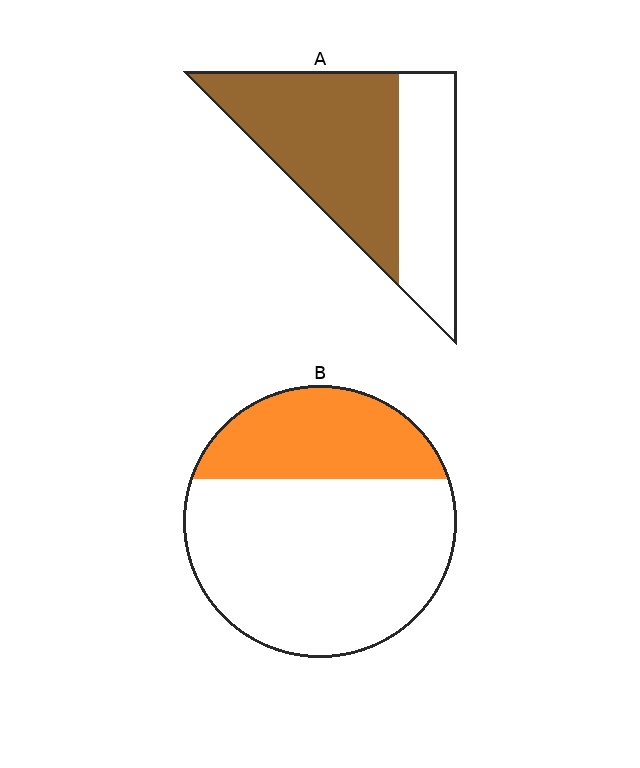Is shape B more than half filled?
No.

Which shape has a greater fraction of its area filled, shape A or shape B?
Shape A.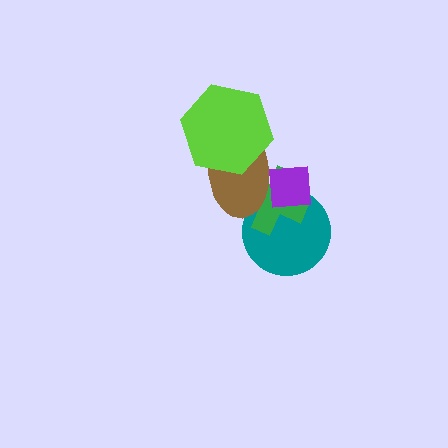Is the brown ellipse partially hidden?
Yes, it is partially covered by another shape.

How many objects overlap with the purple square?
3 objects overlap with the purple square.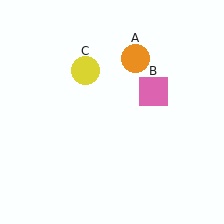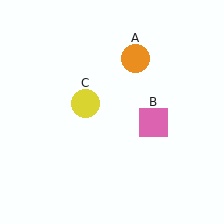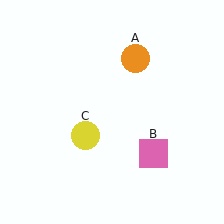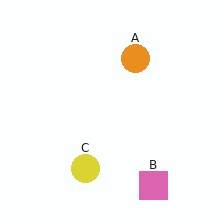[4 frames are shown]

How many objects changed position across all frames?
2 objects changed position: pink square (object B), yellow circle (object C).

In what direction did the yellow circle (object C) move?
The yellow circle (object C) moved down.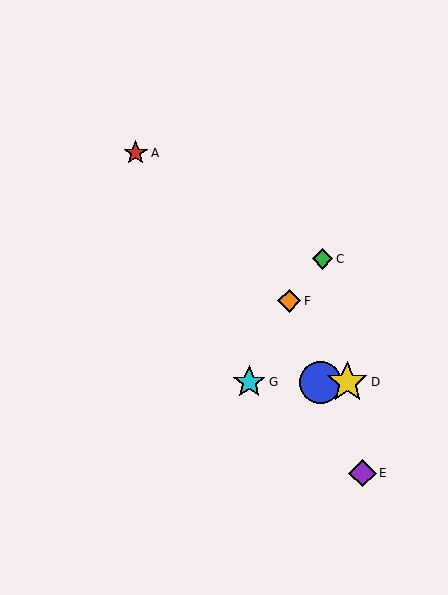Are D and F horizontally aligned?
No, D is at y≈382 and F is at y≈301.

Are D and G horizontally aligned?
Yes, both are at y≈382.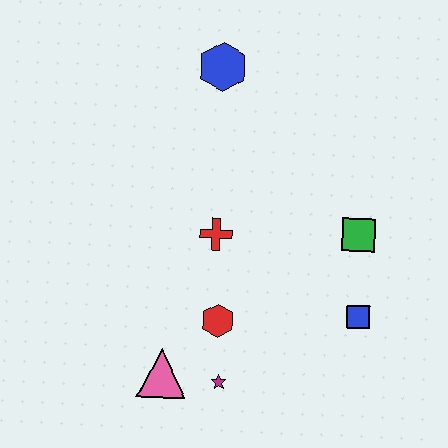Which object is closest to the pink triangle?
The magenta star is closest to the pink triangle.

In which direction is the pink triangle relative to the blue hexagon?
The pink triangle is below the blue hexagon.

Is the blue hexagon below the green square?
No